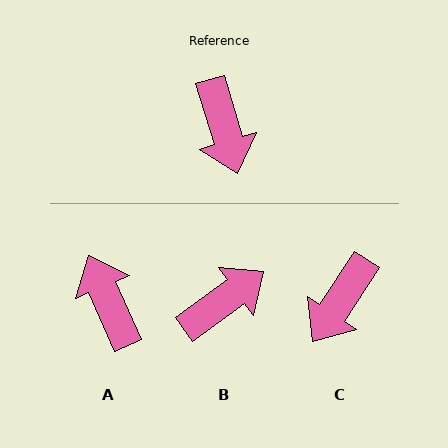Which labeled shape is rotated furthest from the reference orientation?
A, about 173 degrees away.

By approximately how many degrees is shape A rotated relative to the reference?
Approximately 173 degrees clockwise.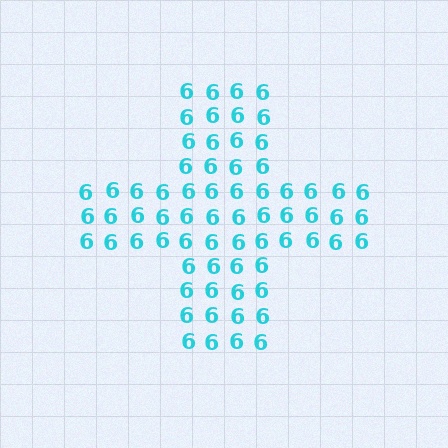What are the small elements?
The small elements are digit 6's.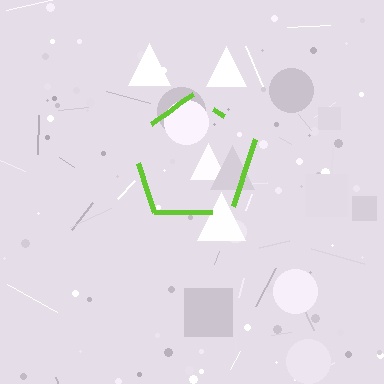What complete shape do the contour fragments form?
The contour fragments form a pentagon.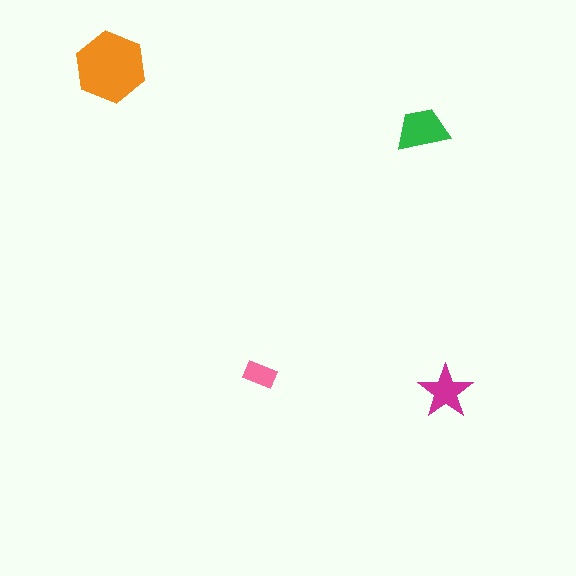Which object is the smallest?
The pink rectangle.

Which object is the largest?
The orange hexagon.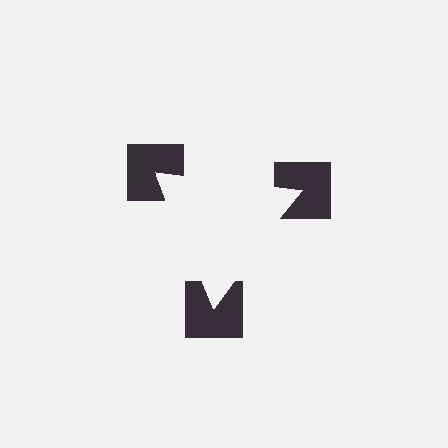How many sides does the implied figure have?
3 sides.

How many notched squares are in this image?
There are 3 — one at each vertex of the illusory triangle.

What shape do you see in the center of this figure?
An illusory triangle — its edges are inferred from the aligned wedge cuts in the notched squares, not physically drawn.